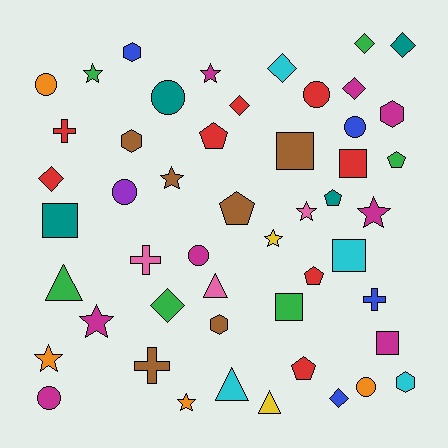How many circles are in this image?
There are 8 circles.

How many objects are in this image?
There are 50 objects.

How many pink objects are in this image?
There are 3 pink objects.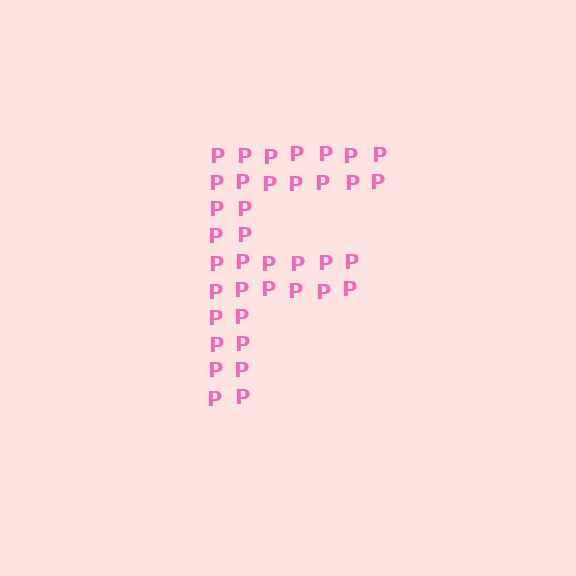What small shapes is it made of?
It is made of small letter P's.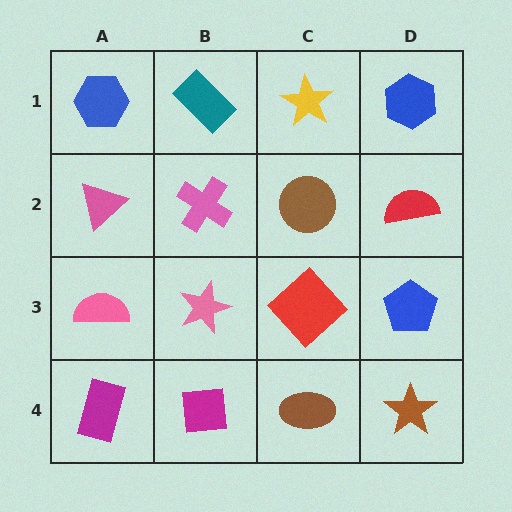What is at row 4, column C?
A brown ellipse.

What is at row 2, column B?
A pink cross.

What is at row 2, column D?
A red semicircle.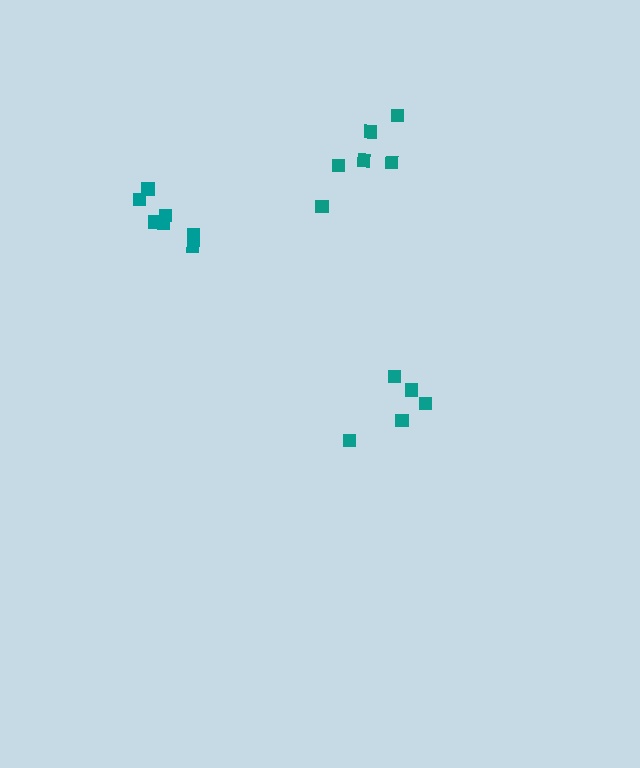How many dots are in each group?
Group 1: 6 dots, Group 2: 7 dots, Group 3: 5 dots (18 total).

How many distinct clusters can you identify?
There are 3 distinct clusters.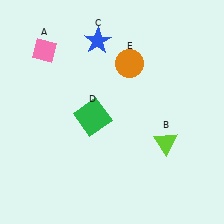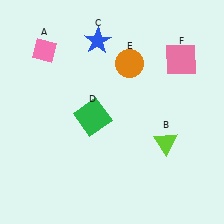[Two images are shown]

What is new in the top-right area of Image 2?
A pink square (F) was added in the top-right area of Image 2.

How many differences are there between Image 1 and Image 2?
There is 1 difference between the two images.